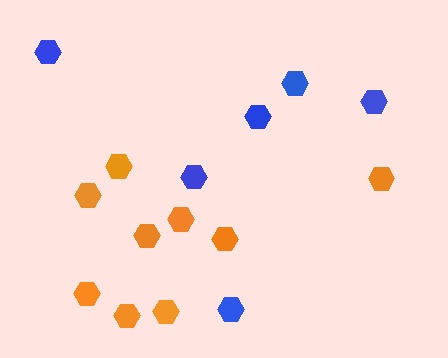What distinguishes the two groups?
There are 2 groups: one group of orange hexagons (9) and one group of blue hexagons (6).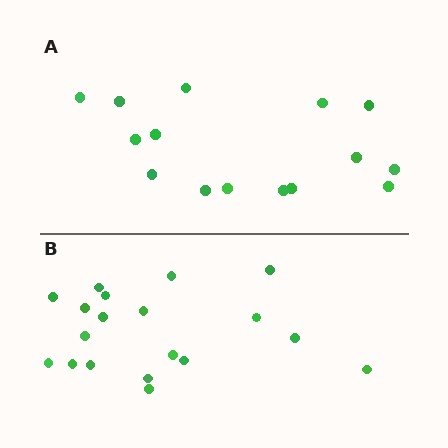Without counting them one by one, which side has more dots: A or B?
Region B (the bottom region) has more dots.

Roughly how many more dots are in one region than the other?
Region B has about 4 more dots than region A.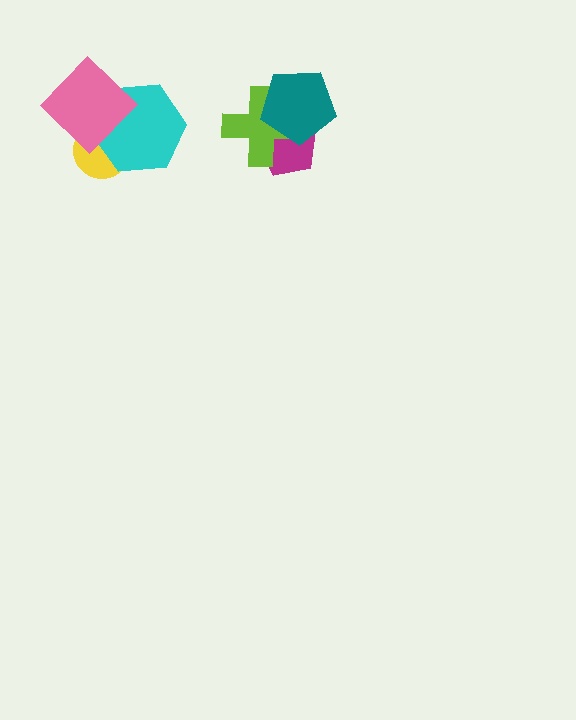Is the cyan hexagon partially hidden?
Yes, it is partially covered by another shape.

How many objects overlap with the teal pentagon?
2 objects overlap with the teal pentagon.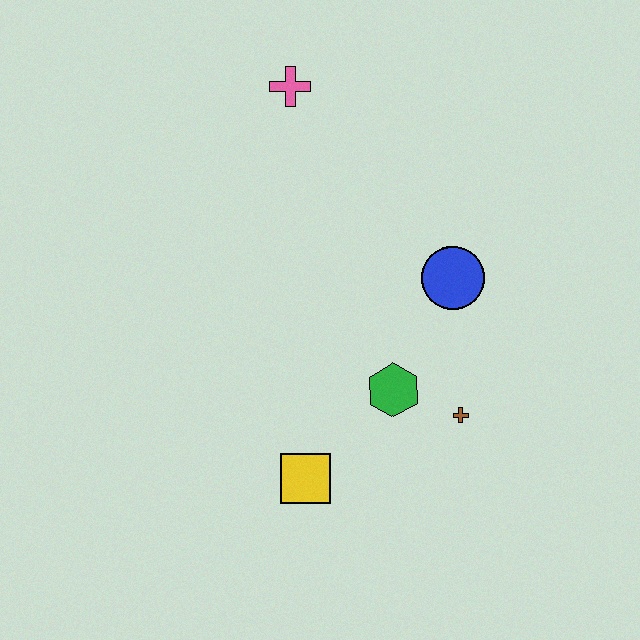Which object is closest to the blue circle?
The green hexagon is closest to the blue circle.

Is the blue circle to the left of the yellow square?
No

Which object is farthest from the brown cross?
The pink cross is farthest from the brown cross.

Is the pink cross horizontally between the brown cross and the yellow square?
No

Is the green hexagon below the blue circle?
Yes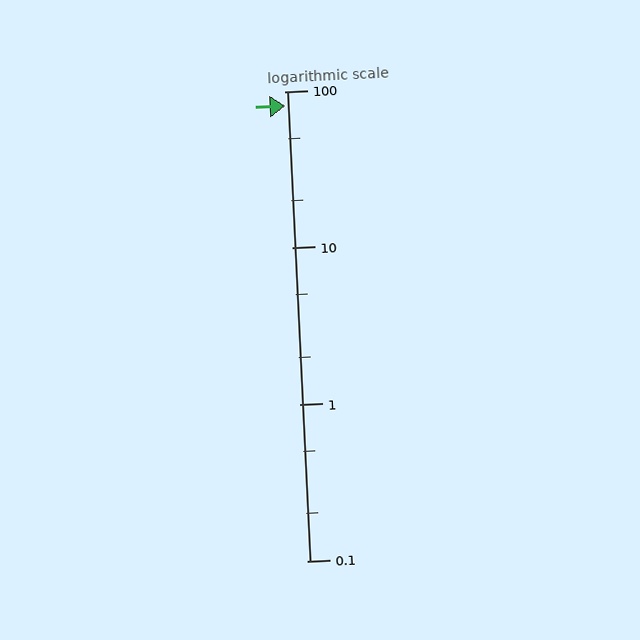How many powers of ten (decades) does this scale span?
The scale spans 3 decades, from 0.1 to 100.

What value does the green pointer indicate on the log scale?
The pointer indicates approximately 81.